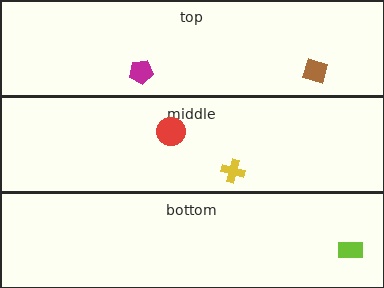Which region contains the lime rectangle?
The bottom region.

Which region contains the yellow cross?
The middle region.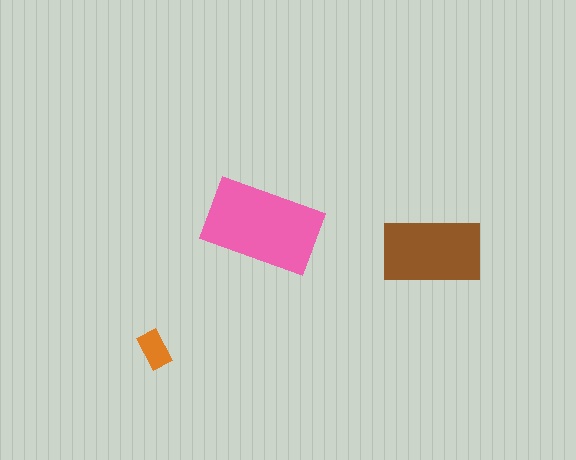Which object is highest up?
The pink rectangle is topmost.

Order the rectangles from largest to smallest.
the pink one, the brown one, the orange one.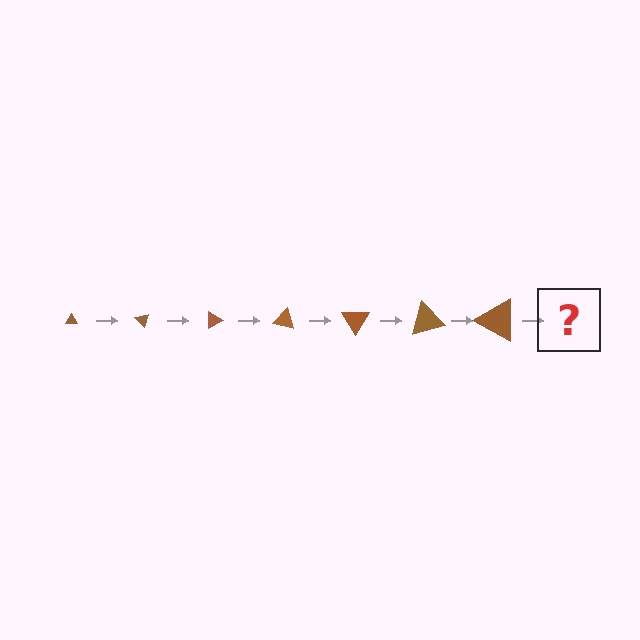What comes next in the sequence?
The next element should be a triangle, larger than the previous one and rotated 315 degrees from the start.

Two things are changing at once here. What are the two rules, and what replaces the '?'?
The two rules are that the triangle grows larger each step and it rotates 45 degrees each step. The '?' should be a triangle, larger than the previous one and rotated 315 degrees from the start.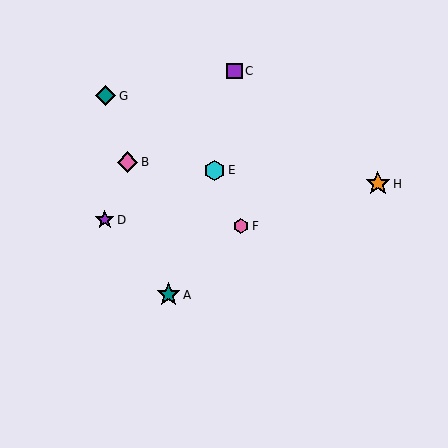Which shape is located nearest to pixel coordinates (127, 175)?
The pink diamond (labeled B) at (127, 162) is nearest to that location.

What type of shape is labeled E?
Shape E is a cyan hexagon.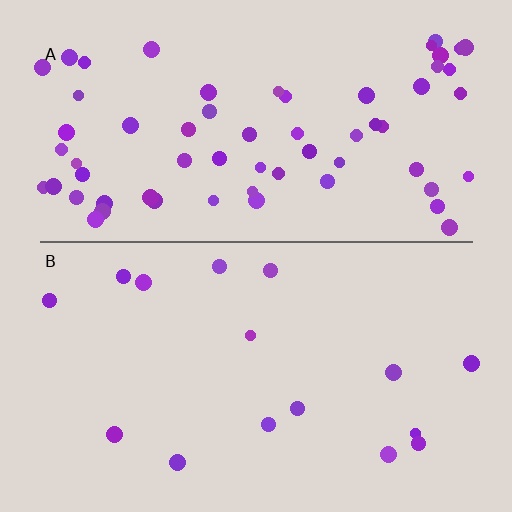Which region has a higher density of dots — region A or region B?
A (the top).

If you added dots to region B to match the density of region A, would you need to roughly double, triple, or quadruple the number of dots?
Approximately quadruple.